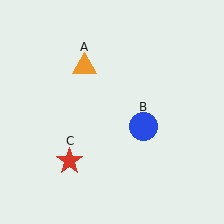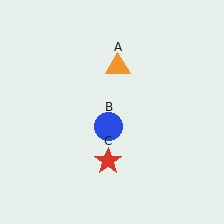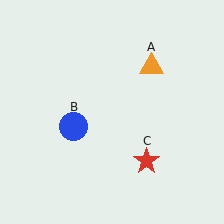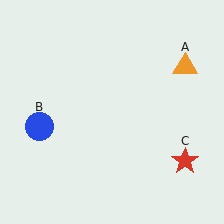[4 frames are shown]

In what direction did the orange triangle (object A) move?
The orange triangle (object A) moved right.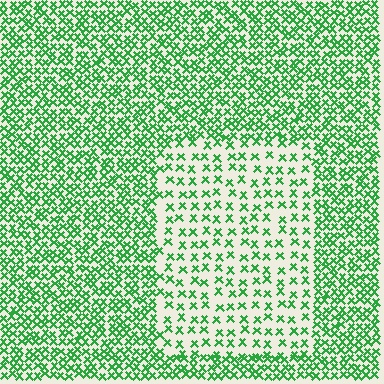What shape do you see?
I see a rectangle.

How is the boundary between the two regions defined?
The boundary is defined by a change in element density (approximately 2.3x ratio). All elements are the same color, size, and shape.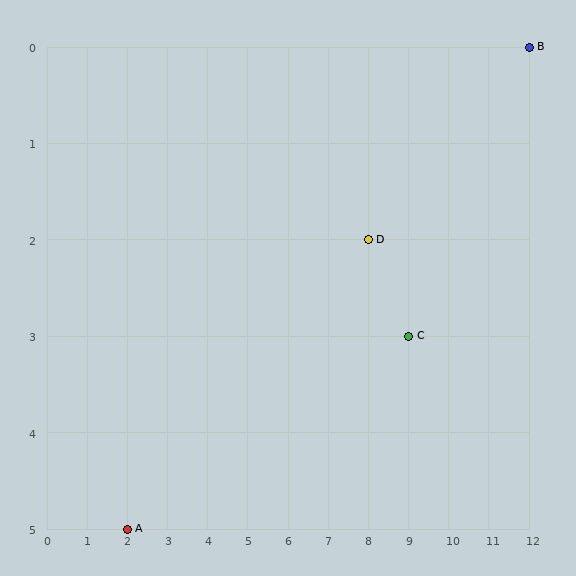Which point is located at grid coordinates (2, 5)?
Point A is at (2, 5).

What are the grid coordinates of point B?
Point B is at grid coordinates (12, 0).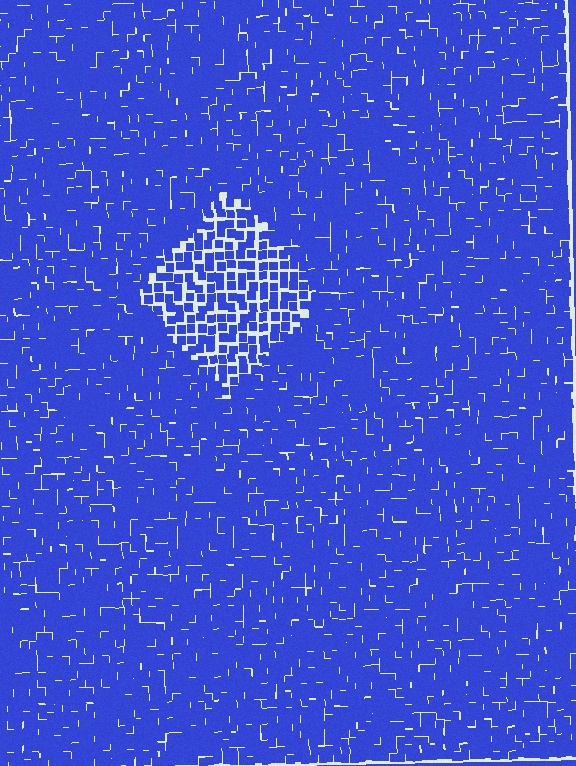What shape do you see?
I see a diamond.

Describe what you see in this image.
The image contains small blue elements arranged at two different densities. A diamond-shaped region is visible where the elements are less densely packed than the surrounding area.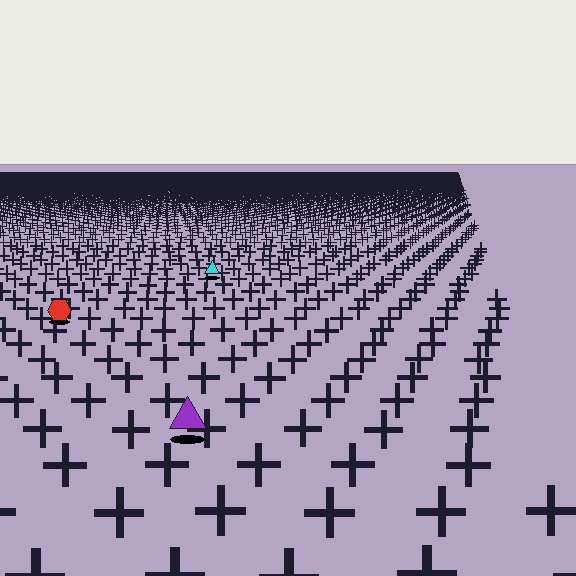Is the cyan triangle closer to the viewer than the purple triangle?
No. The purple triangle is closer — you can tell from the texture gradient: the ground texture is coarser near it.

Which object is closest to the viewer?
The purple triangle is closest. The texture marks near it are larger and more spread out.